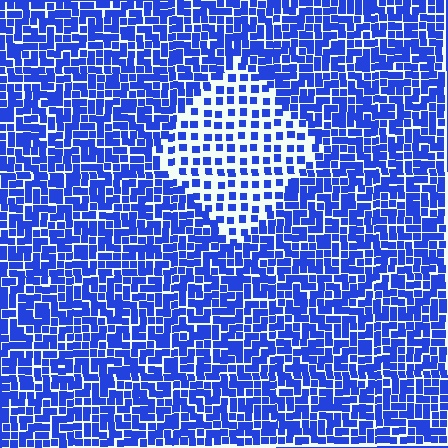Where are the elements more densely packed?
The elements are more densely packed outside the diamond boundary.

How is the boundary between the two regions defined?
The boundary is defined by a change in element density (approximately 2.2x ratio). All elements are the same color, size, and shape.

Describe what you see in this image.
The image contains small blue elements arranged at two different densities. A diamond-shaped region is visible where the elements are less densely packed than the surrounding area.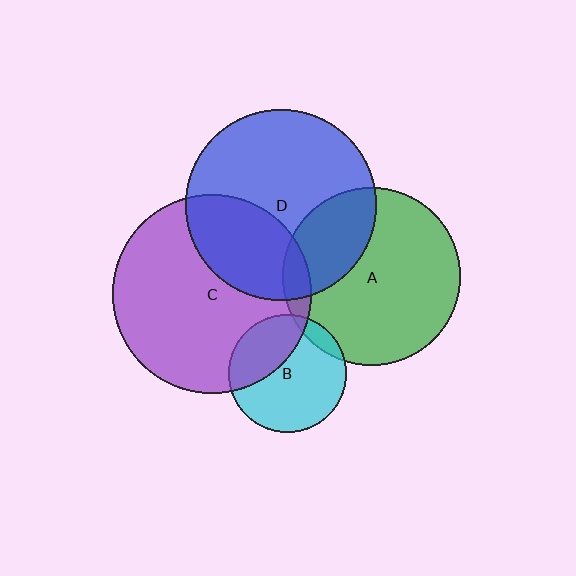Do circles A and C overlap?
Yes.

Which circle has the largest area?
Circle C (purple).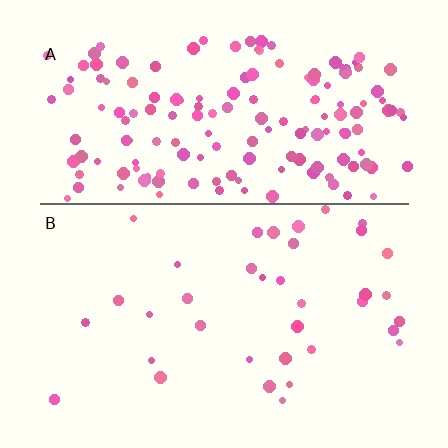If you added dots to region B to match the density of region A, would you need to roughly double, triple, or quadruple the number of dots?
Approximately quadruple.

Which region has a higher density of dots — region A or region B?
A (the top).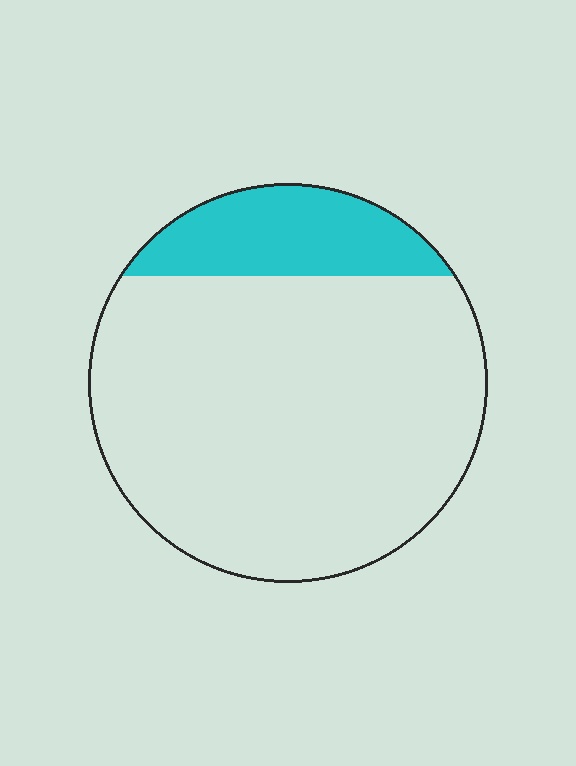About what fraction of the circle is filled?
About one sixth (1/6).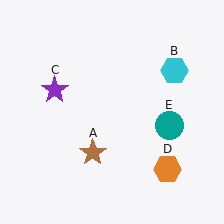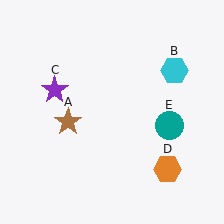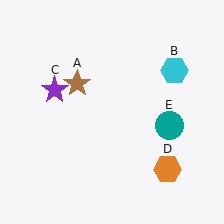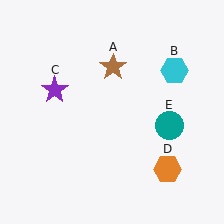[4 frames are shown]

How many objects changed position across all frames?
1 object changed position: brown star (object A).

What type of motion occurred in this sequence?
The brown star (object A) rotated clockwise around the center of the scene.